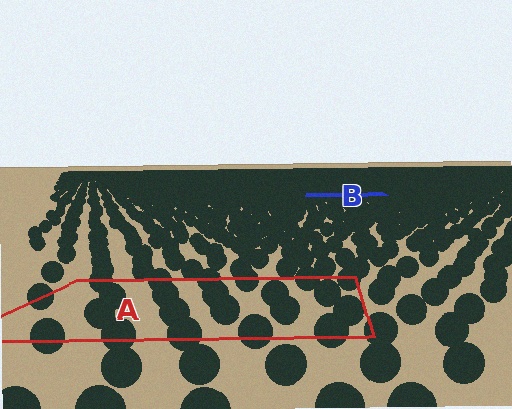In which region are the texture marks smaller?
The texture marks are smaller in region B, because it is farther away.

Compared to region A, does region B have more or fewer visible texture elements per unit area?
Region B has more texture elements per unit area — they are packed more densely because it is farther away.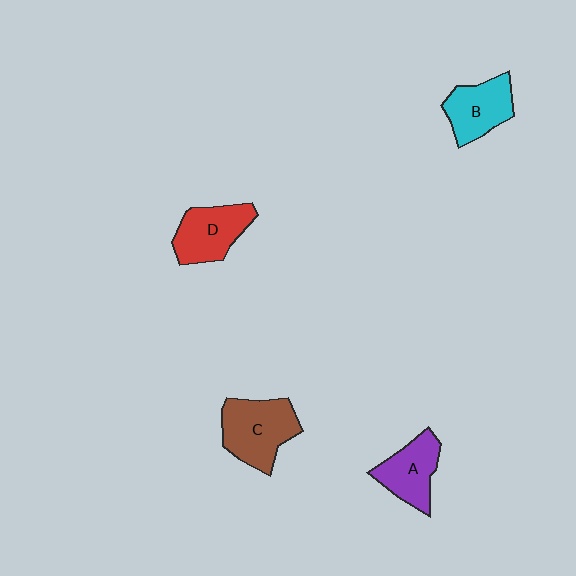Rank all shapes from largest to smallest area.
From largest to smallest: C (brown), D (red), B (cyan), A (purple).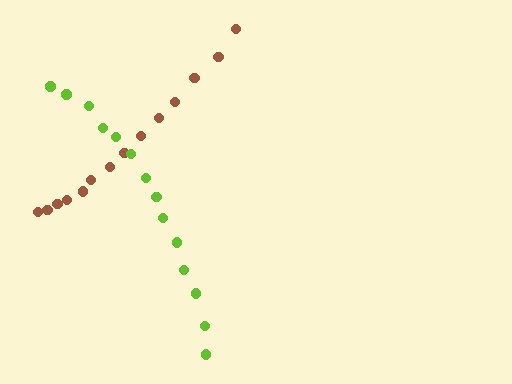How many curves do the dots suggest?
There are 2 distinct paths.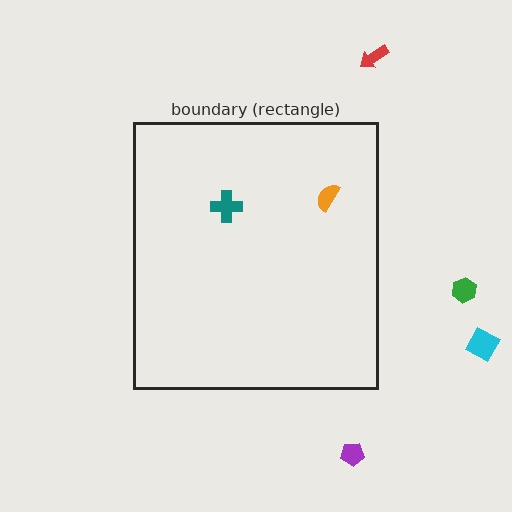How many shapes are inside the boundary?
2 inside, 4 outside.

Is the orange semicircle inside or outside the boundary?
Inside.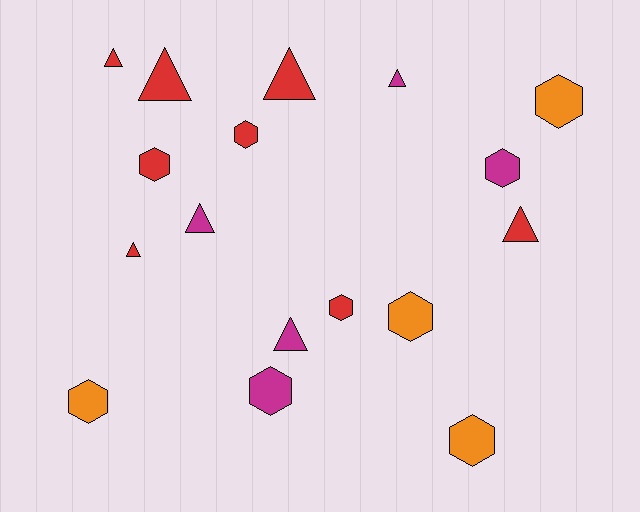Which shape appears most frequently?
Hexagon, with 9 objects.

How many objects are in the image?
There are 17 objects.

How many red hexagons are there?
There are 3 red hexagons.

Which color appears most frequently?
Red, with 8 objects.